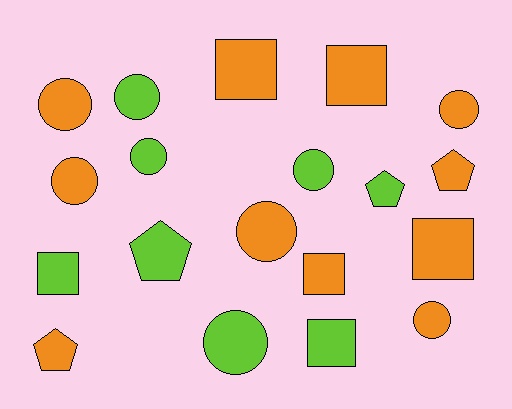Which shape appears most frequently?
Circle, with 9 objects.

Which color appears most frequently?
Orange, with 11 objects.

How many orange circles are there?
There are 5 orange circles.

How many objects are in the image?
There are 19 objects.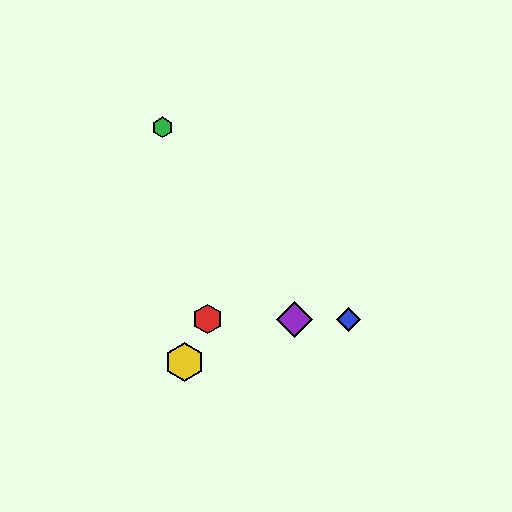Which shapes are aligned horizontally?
The red hexagon, the blue diamond, the purple diamond are aligned horizontally.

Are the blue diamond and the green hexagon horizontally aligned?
No, the blue diamond is at y≈319 and the green hexagon is at y≈127.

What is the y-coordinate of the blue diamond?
The blue diamond is at y≈319.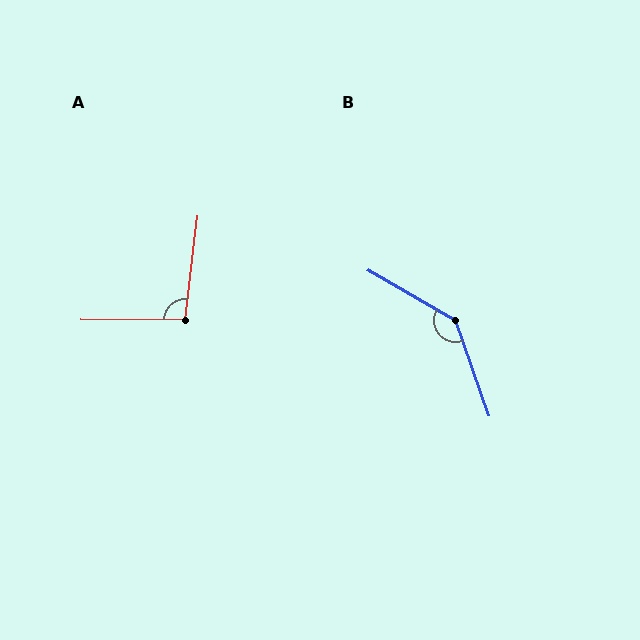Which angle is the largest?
B, at approximately 139 degrees.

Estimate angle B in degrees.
Approximately 139 degrees.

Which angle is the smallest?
A, at approximately 97 degrees.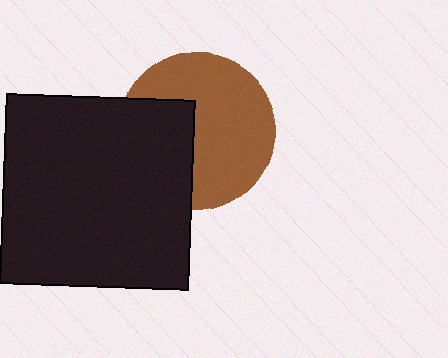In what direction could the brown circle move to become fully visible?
The brown circle could move right. That would shift it out from behind the black square entirely.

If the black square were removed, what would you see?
You would see the complete brown circle.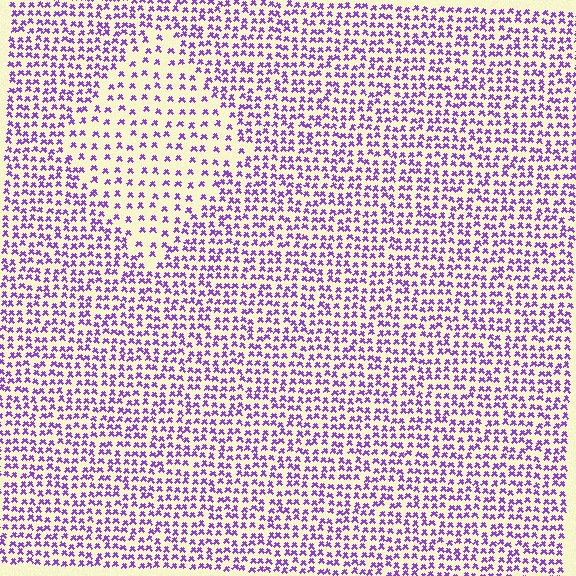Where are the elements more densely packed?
The elements are more densely packed outside the diamond boundary.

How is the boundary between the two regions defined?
The boundary is defined by a change in element density (approximately 2.0x ratio). All elements are the same color, size, and shape.